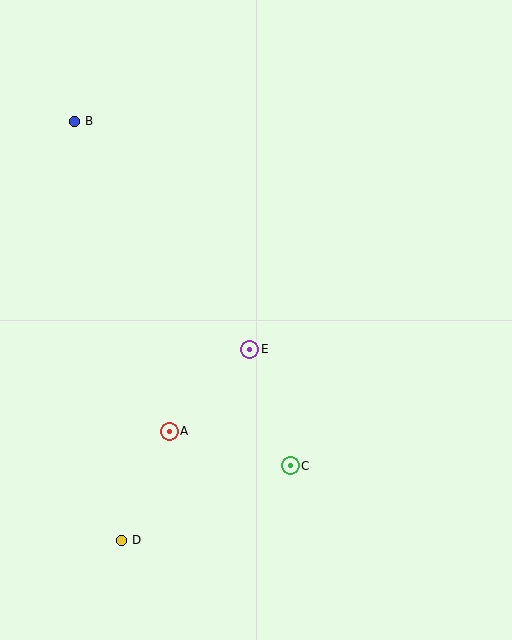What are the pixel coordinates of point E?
Point E is at (250, 349).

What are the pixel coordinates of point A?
Point A is at (169, 431).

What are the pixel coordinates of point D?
Point D is at (121, 540).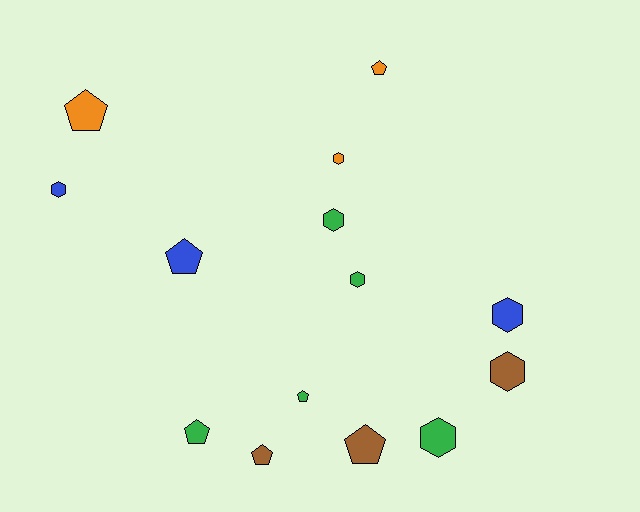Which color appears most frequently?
Green, with 5 objects.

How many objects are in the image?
There are 14 objects.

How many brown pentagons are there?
There are 2 brown pentagons.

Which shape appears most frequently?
Pentagon, with 7 objects.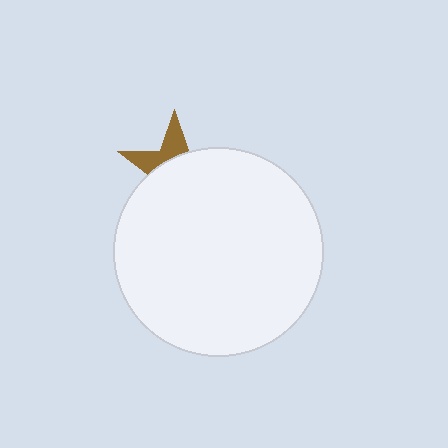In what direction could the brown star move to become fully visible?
The brown star could move up. That would shift it out from behind the white circle entirely.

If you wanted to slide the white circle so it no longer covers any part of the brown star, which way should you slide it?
Slide it down — that is the most direct way to separate the two shapes.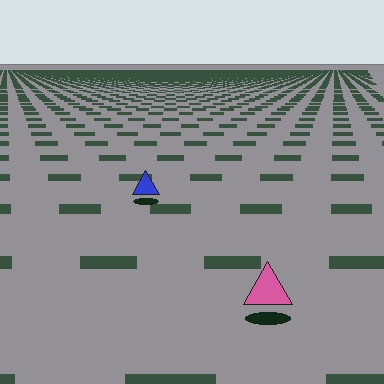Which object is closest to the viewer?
The pink triangle is closest. The texture marks near it are larger and more spread out.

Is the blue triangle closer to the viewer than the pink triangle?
No. The pink triangle is closer — you can tell from the texture gradient: the ground texture is coarser near it.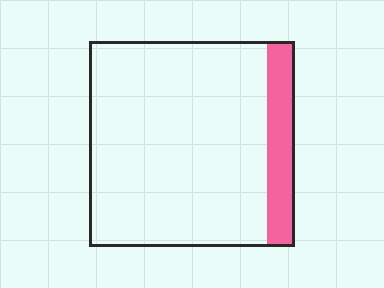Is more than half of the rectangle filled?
No.